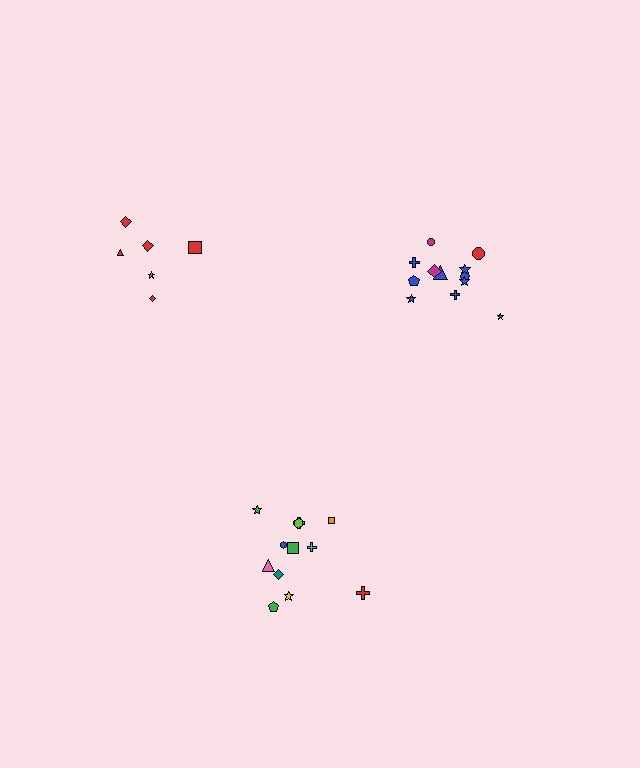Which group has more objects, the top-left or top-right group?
The top-right group.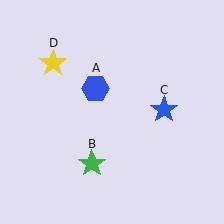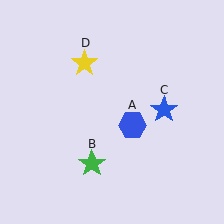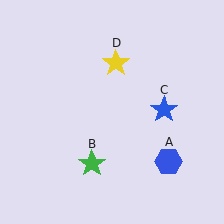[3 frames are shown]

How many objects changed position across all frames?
2 objects changed position: blue hexagon (object A), yellow star (object D).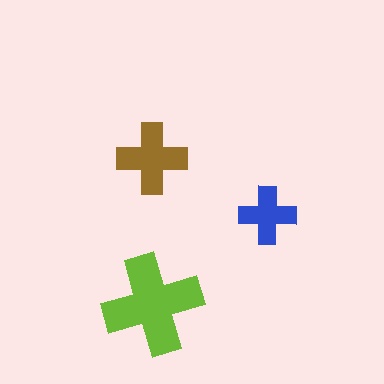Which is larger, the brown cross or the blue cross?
The brown one.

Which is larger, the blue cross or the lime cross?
The lime one.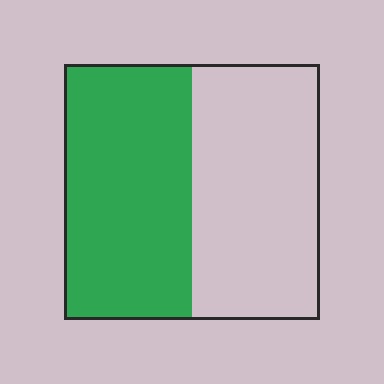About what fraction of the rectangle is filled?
About one half (1/2).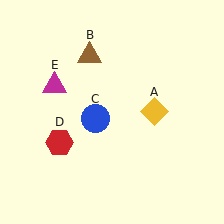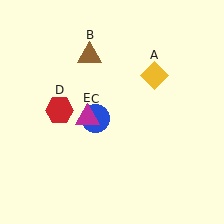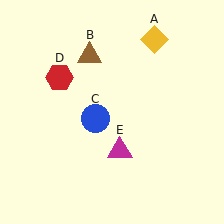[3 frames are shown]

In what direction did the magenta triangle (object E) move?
The magenta triangle (object E) moved down and to the right.